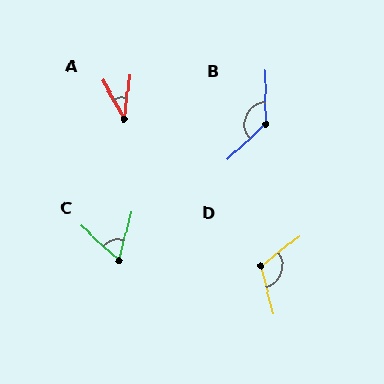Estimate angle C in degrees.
Approximately 62 degrees.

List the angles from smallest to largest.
A (36°), C (62°), D (113°), B (133°).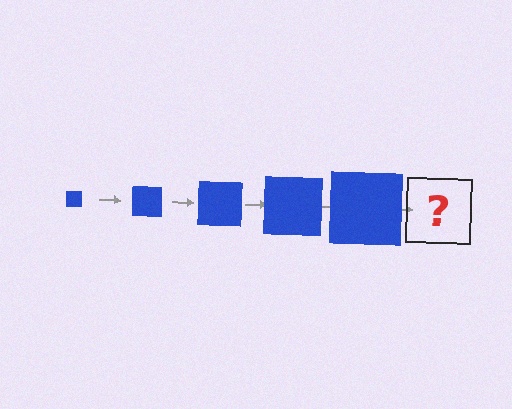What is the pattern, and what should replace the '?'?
The pattern is that the square gets progressively larger each step. The '?' should be a blue square, larger than the previous one.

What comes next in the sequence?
The next element should be a blue square, larger than the previous one.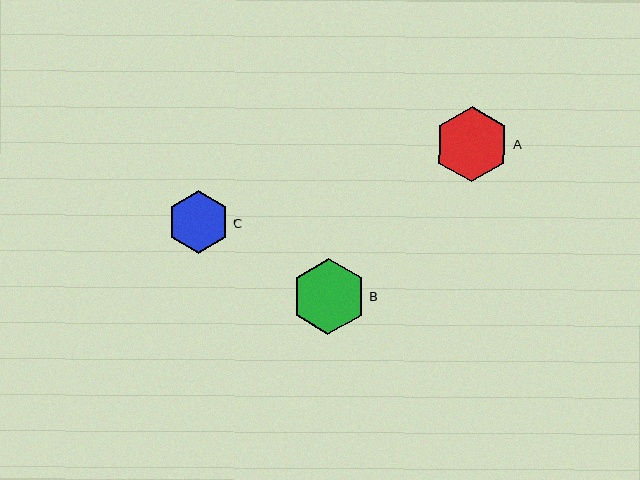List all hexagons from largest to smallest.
From largest to smallest: B, A, C.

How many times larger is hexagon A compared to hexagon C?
Hexagon A is approximately 1.2 times the size of hexagon C.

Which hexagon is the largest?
Hexagon B is the largest with a size of approximately 75 pixels.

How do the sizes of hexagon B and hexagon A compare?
Hexagon B and hexagon A are approximately the same size.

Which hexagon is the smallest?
Hexagon C is the smallest with a size of approximately 63 pixels.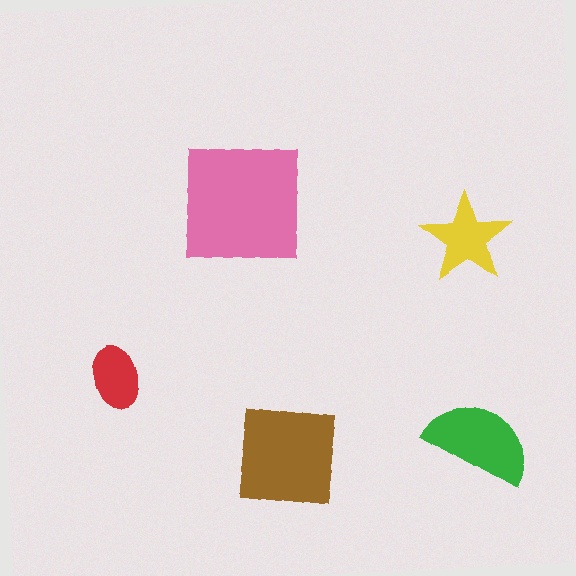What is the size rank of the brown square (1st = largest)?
2nd.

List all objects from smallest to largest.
The red ellipse, the yellow star, the green semicircle, the brown square, the pink square.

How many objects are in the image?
There are 5 objects in the image.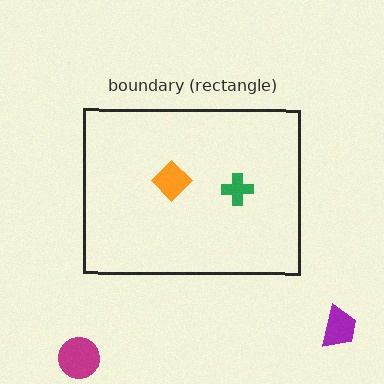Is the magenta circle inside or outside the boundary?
Outside.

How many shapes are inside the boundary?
2 inside, 2 outside.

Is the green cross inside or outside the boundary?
Inside.